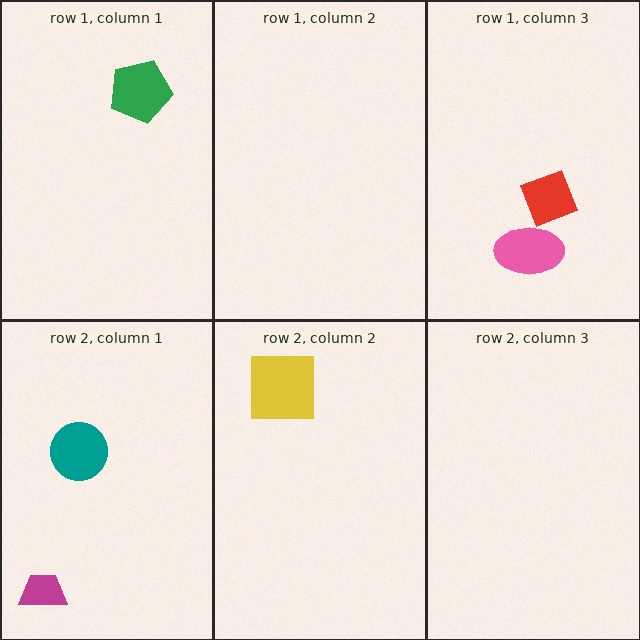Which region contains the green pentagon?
The row 1, column 1 region.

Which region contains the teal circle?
The row 2, column 1 region.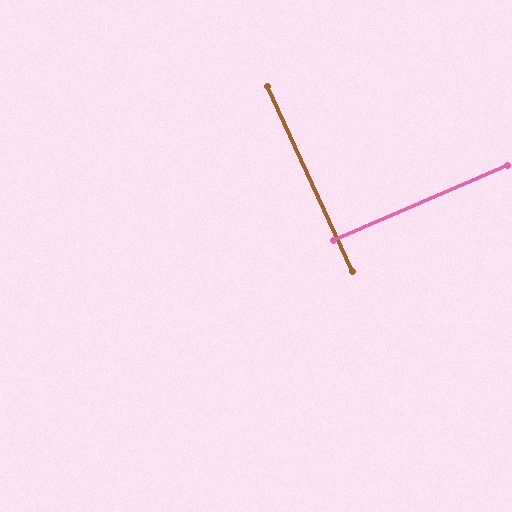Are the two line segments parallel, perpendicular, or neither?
Perpendicular — they meet at approximately 89°.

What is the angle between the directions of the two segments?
Approximately 89 degrees.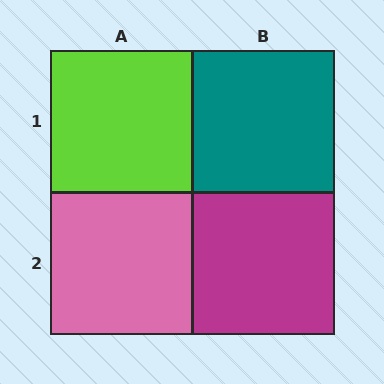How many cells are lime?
1 cell is lime.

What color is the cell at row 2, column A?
Pink.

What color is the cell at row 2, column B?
Magenta.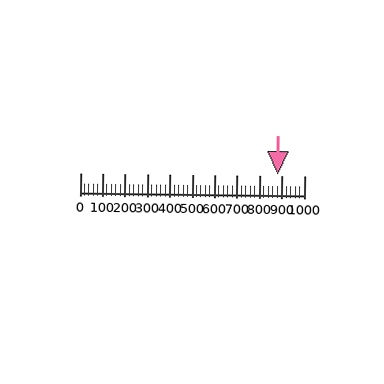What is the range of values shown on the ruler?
The ruler shows values from 0 to 1000.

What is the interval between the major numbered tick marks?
The major tick marks are spaced 100 units apart.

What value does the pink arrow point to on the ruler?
The pink arrow points to approximately 880.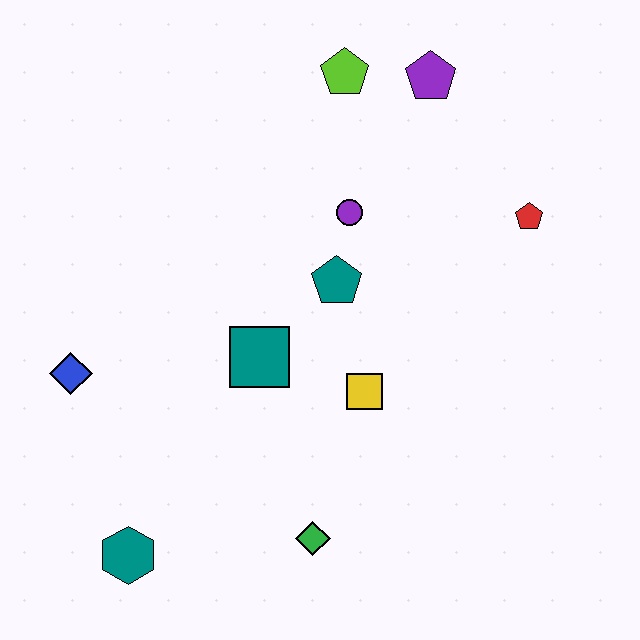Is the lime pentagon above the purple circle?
Yes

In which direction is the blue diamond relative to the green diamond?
The blue diamond is to the left of the green diamond.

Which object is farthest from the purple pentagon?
The teal hexagon is farthest from the purple pentagon.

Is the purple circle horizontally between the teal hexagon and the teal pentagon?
No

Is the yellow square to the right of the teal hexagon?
Yes